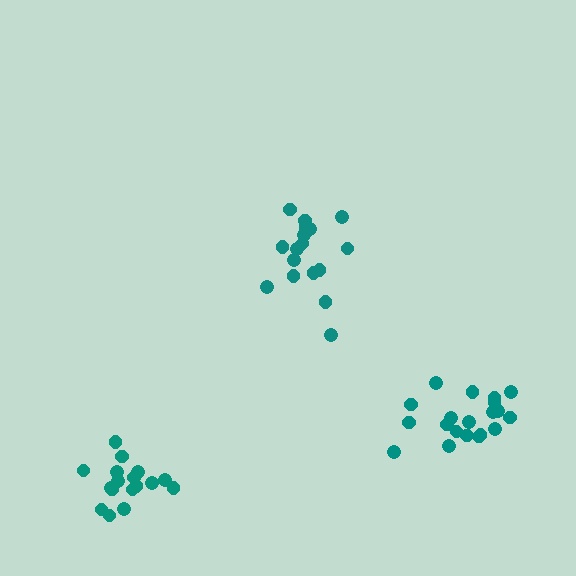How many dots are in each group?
Group 1: 17 dots, Group 2: 20 dots, Group 3: 17 dots (54 total).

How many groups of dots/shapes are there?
There are 3 groups.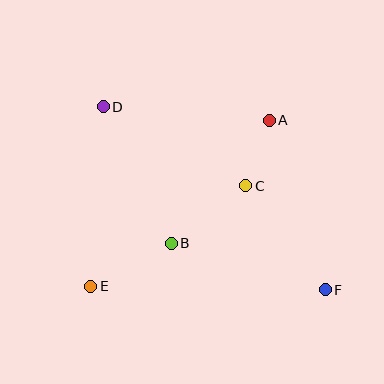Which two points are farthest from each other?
Points D and F are farthest from each other.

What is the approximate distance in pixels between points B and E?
The distance between B and E is approximately 91 pixels.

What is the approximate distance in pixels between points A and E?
The distance between A and E is approximately 244 pixels.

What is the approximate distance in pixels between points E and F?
The distance between E and F is approximately 234 pixels.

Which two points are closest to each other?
Points A and C are closest to each other.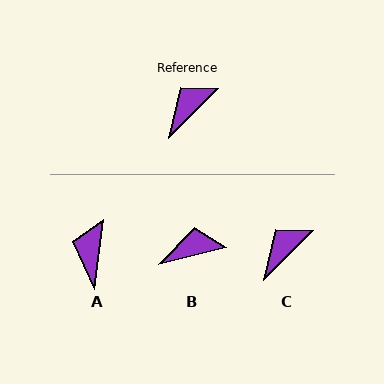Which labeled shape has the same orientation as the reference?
C.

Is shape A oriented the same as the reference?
No, it is off by about 38 degrees.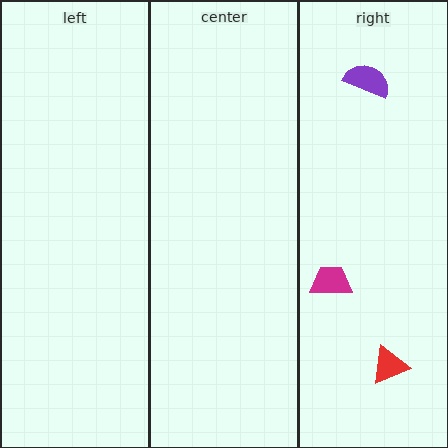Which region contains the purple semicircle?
The right region.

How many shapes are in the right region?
3.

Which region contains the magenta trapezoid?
The right region.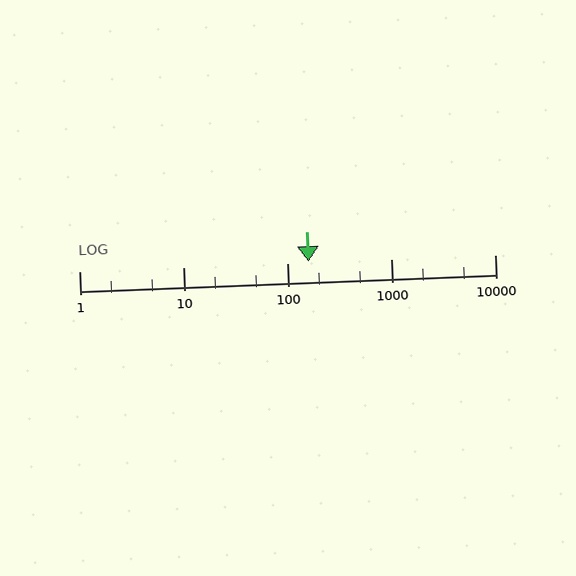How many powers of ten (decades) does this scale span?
The scale spans 4 decades, from 1 to 10000.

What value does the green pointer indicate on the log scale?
The pointer indicates approximately 160.